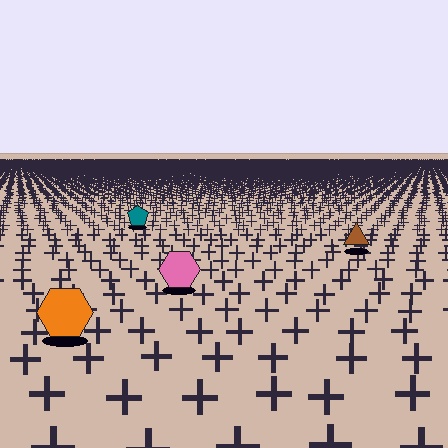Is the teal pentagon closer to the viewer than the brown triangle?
No. The brown triangle is closer — you can tell from the texture gradient: the ground texture is coarser near it.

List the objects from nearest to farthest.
From nearest to farthest: the orange hexagon, the pink hexagon, the brown triangle, the teal pentagon.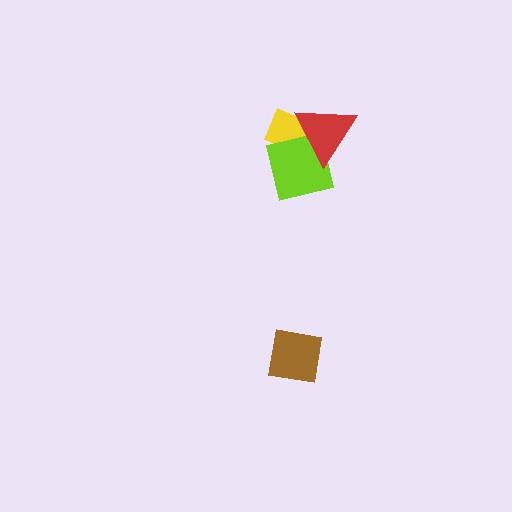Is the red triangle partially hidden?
No, no other shape covers it.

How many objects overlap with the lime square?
2 objects overlap with the lime square.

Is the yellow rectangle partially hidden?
Yes, it is partially covered by another shape.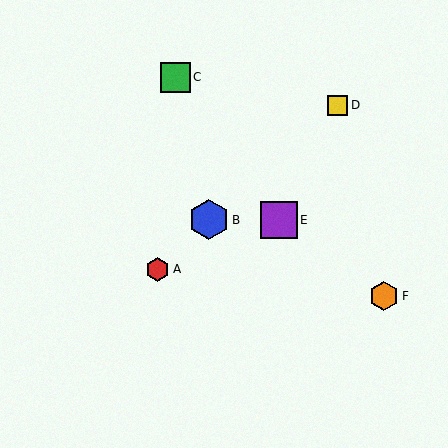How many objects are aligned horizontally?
2 objects (B, E) are aligned horizontally.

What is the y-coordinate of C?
Object C is at y≈77.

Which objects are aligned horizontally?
Objects B, E are aligned horizontally.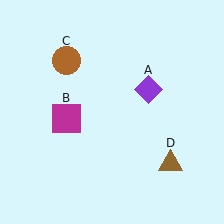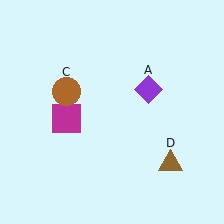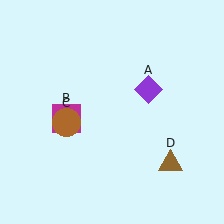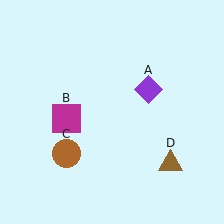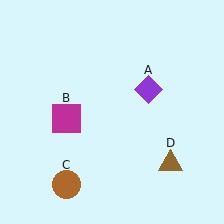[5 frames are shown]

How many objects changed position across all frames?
1 object changed position: brown circle (object C).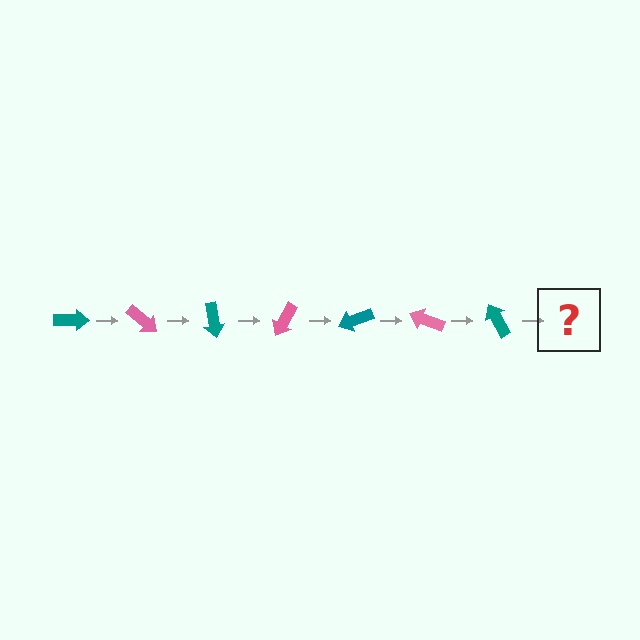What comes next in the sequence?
The next element should be a pink arrow, rotated 280 degrees from the start.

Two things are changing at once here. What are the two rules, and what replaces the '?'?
The two rules are that it rotates 40 degrees each step and the color cycles through teal and pink. The '?' should be a pink arrow, rotated 280 degrees from the start.